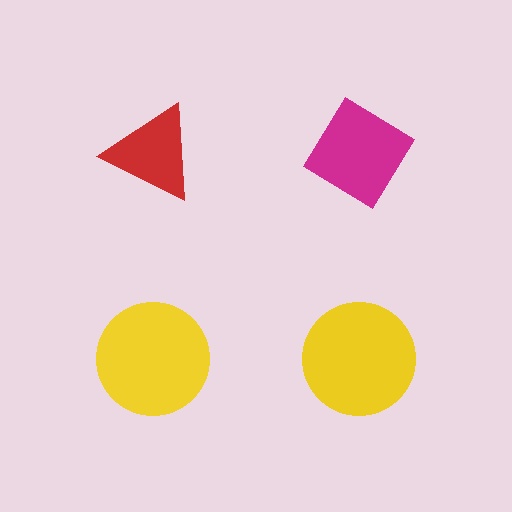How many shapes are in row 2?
2 shapes.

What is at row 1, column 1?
A red triangle.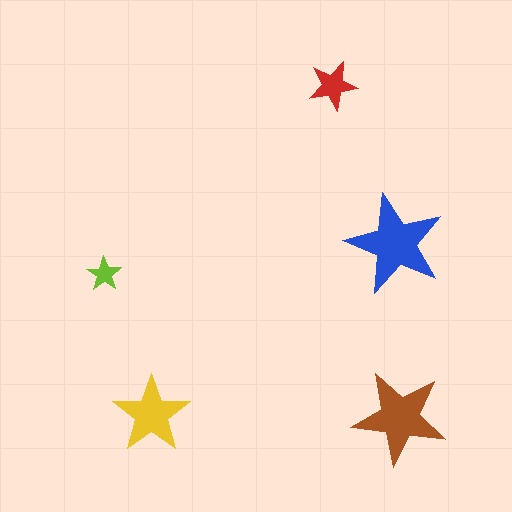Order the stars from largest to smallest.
the blue one, the brown one, the yellow one, the red one, the lime one.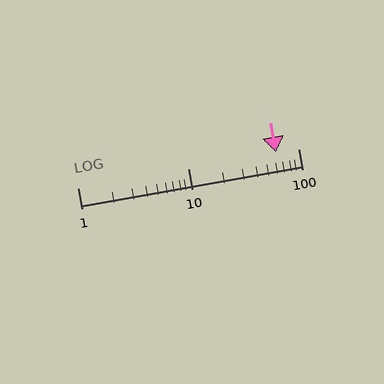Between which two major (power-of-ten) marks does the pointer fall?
The pointer is between 10 and 100.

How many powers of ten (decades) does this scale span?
The scale spans 2 decades, from 1 to 100.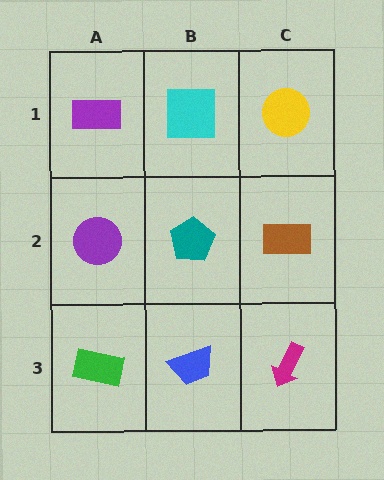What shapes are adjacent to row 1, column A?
A purple circle (row 2, column A), a cyan square (row 1, column B).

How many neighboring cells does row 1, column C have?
2.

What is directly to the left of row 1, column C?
A cyan square.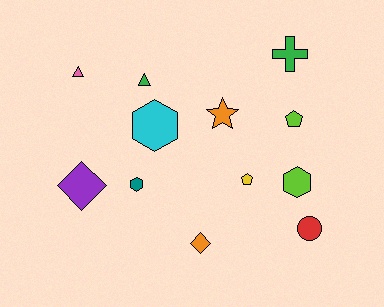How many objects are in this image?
There are 12 objects.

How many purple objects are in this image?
There is 1 purple object.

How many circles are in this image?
There is 1 circle.